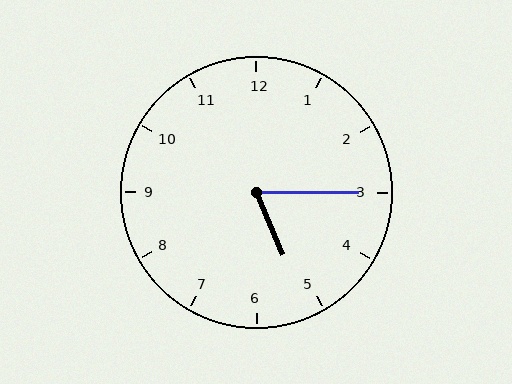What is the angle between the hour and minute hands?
Approximately 68 degrees.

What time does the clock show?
5:15.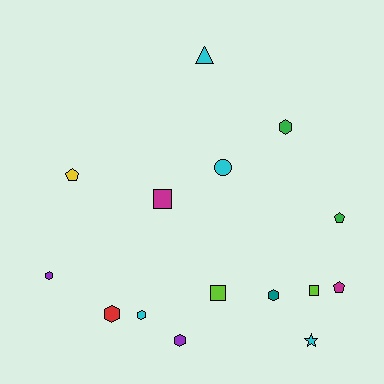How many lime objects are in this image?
There are 2 lime objects.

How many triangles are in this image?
There is 1 triangle.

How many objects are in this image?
There are 15 objects.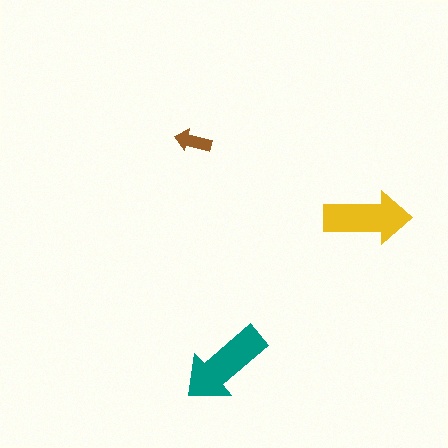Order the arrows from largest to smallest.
the teal one, the yellow one, the brown one.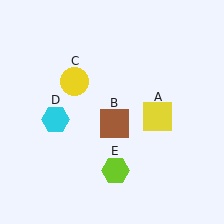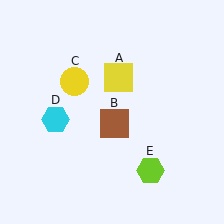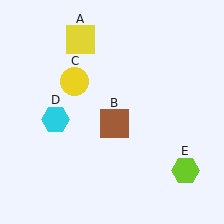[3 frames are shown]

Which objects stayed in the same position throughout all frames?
Brown square (object B) and yellow circle (object C) and cyan hexagon (object D) remained stationary.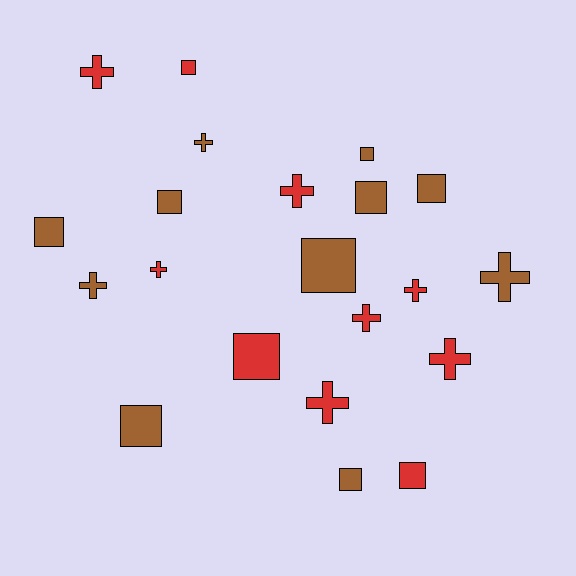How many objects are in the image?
There are 21 objects.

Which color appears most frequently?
Brown, with 11 objects.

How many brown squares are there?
There are 8 brown squares.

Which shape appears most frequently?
Square, with 11 objects.